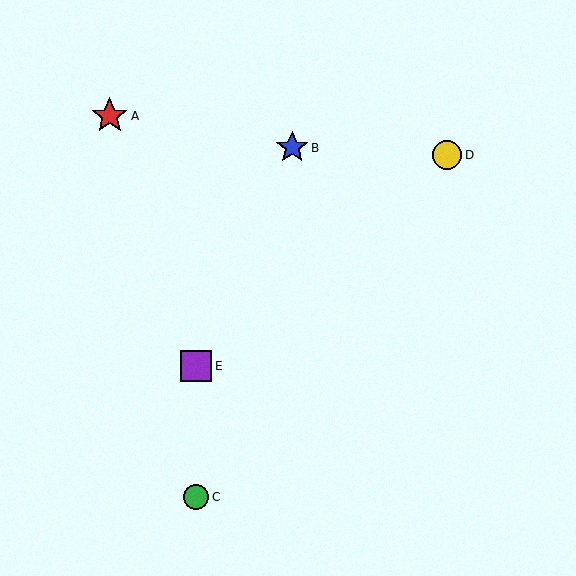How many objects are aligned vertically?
2 objects (C, E) are aligned vertically.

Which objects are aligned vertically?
Objects C, E are aligned vertically.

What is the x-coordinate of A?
Object A is at x≈110.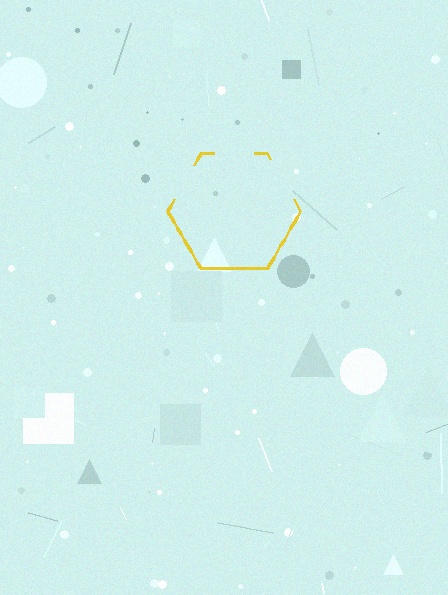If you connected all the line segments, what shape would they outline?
They would outline a hexagon.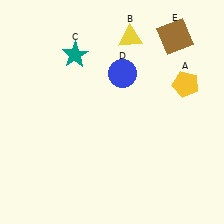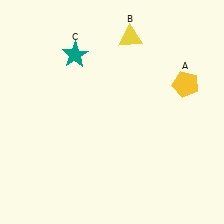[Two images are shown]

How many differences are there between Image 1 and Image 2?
There are 2 differences between the two images.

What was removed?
The blue circle (D), the brown square (E) were removed in Image 2.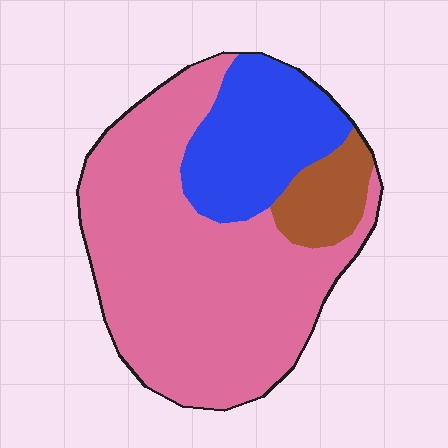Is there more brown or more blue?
Blue.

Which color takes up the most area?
Pink, at roughly 65%.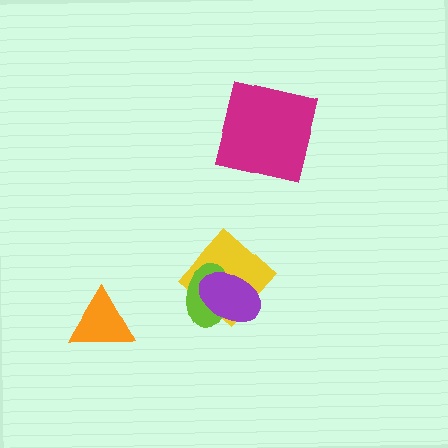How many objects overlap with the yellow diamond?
2 objects overlap with the yellow diamond.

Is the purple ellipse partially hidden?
No, no other shape covers it.